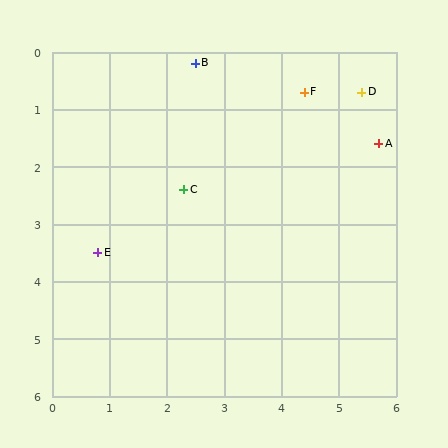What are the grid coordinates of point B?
Point B is at approximately (2.5, 0.2).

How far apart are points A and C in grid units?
Points A and C are about 3.5 grid units apart.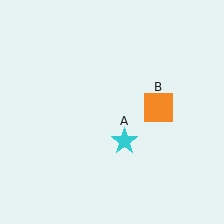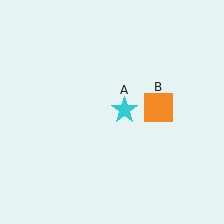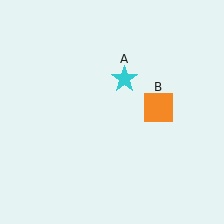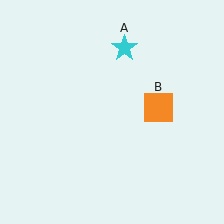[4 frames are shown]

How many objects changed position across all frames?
1 object changed position: cyan star (object A).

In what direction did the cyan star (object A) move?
The cyan star (object A) moved up.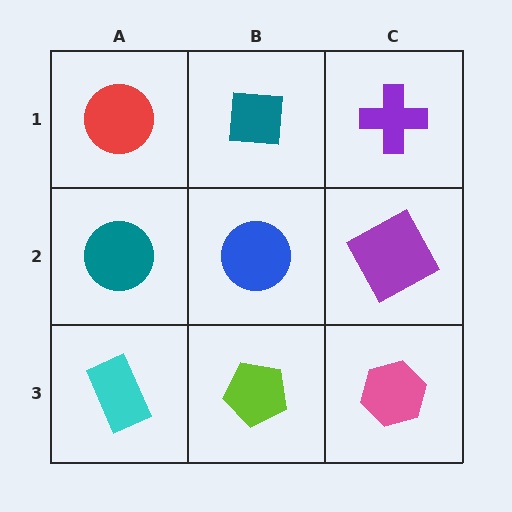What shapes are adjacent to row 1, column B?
A blue circle (row 2, column B), a red circle (row 1, column A), a purple cross (row 1, column C).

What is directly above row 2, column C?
A purple cross.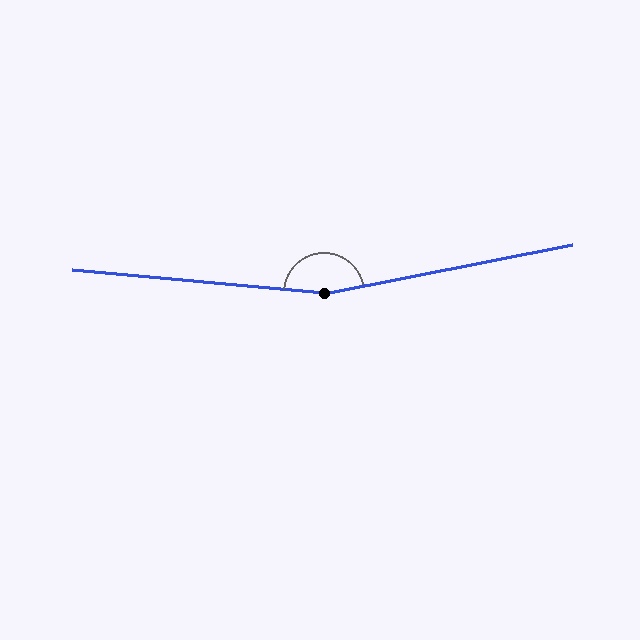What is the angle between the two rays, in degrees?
Approximately 164 degrees.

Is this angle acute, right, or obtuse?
It is obtuse.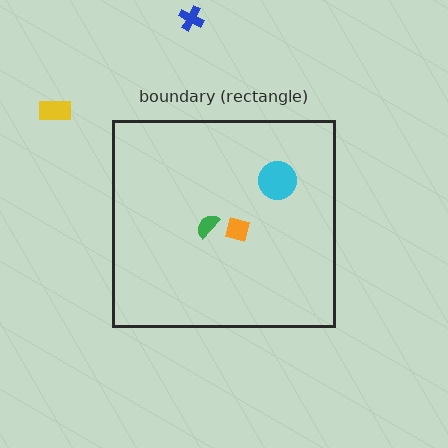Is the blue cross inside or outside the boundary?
Outside.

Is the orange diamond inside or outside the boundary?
Inside.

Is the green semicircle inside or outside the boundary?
Inside.